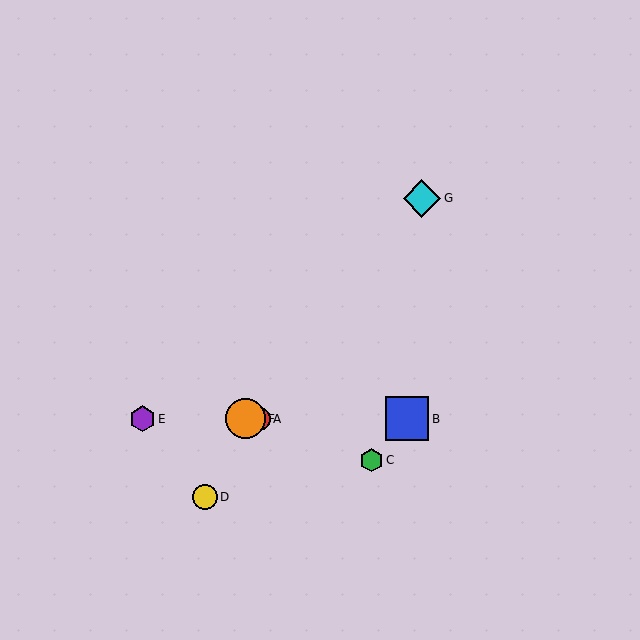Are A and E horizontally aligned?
Yes, both are at y≈419.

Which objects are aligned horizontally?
Objects A, B, E, F are aligned horizontally.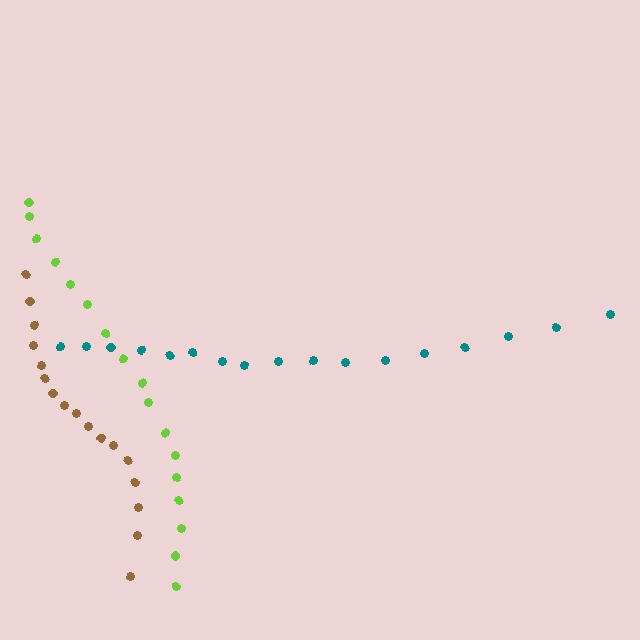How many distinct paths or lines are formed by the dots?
There are 3 distinct paths.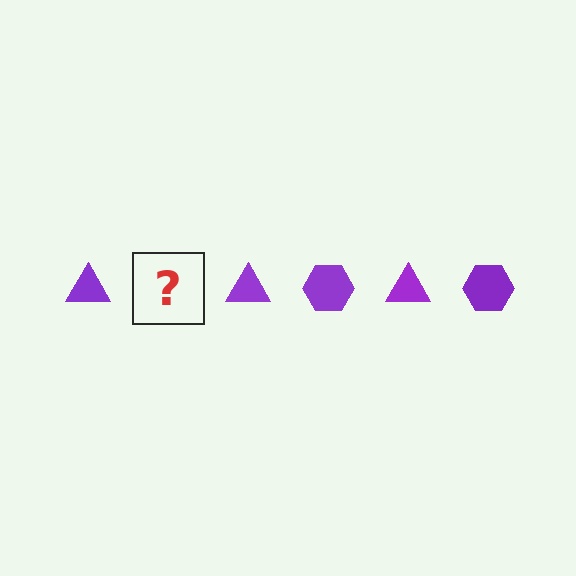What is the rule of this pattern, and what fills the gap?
The rule is that the pattern cycles through triangle, hexagon shapes in purple. The gap should be filled with a purple hexagon.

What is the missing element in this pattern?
The missing element is a purple hexagon.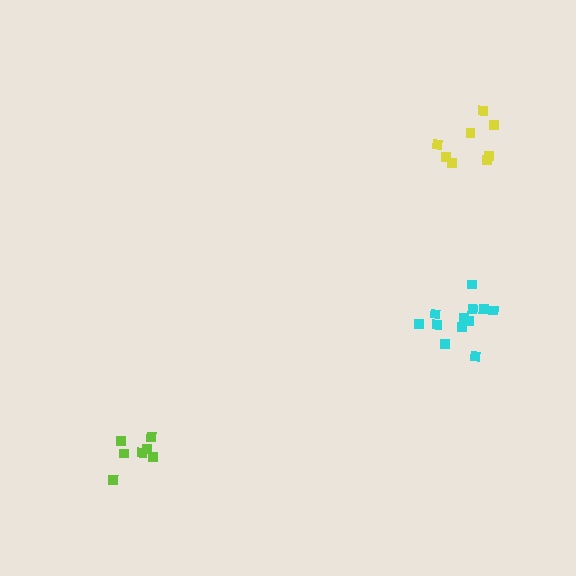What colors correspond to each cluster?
The clusters are colored: lime, yellow, cyan.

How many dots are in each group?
Group 1: 7 dots, Group 2: 8 dots, Group 3: 12 dots (27 total).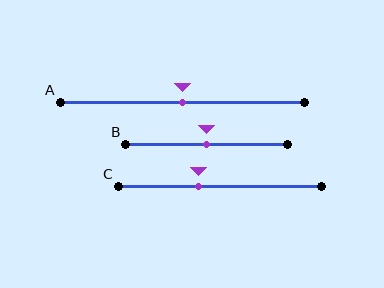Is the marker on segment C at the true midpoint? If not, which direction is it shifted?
No, the marker on segment C is shifted to the left by about 10% of the segment length.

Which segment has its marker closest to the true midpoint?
Segment A has its marker closest to the true midpoint.